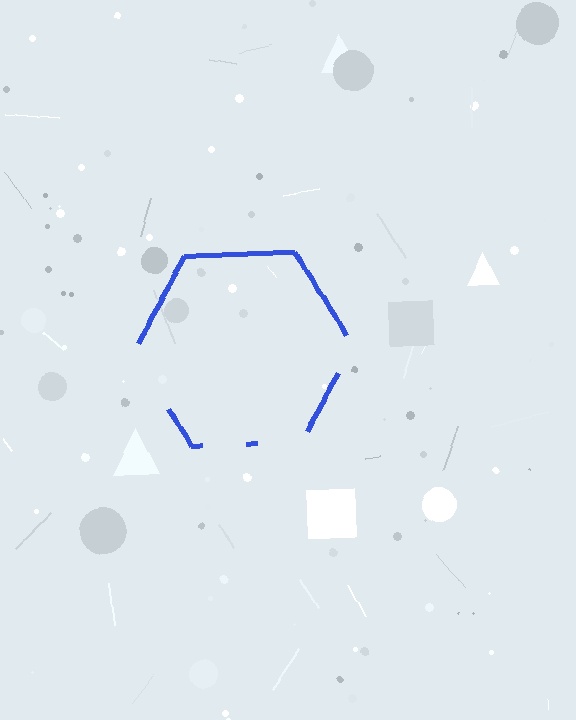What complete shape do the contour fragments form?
The contour fragments form a hexagon.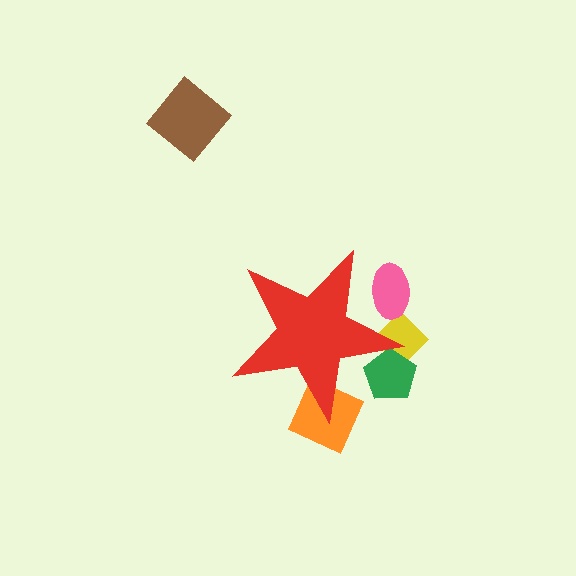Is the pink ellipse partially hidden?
Yes, the pink ellipse is partially hidden behind the red star.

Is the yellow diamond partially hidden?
Yes, the yellow diamond is partially hidden behind the red star.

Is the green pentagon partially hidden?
Yes, the green pentagon is partially hidden behind the red star.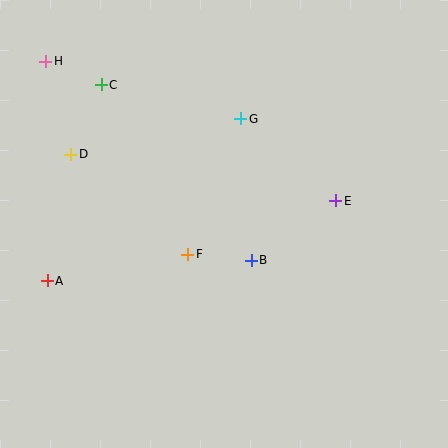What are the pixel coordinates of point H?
Point H is at (46, 61).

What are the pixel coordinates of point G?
Point G is at (241, 119).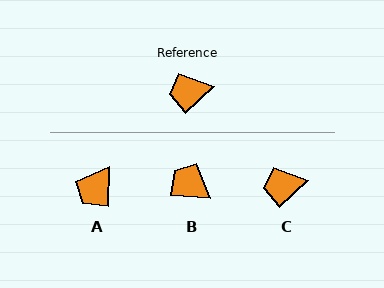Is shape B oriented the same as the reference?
No, it is off by about 48 degrees.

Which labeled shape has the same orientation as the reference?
C.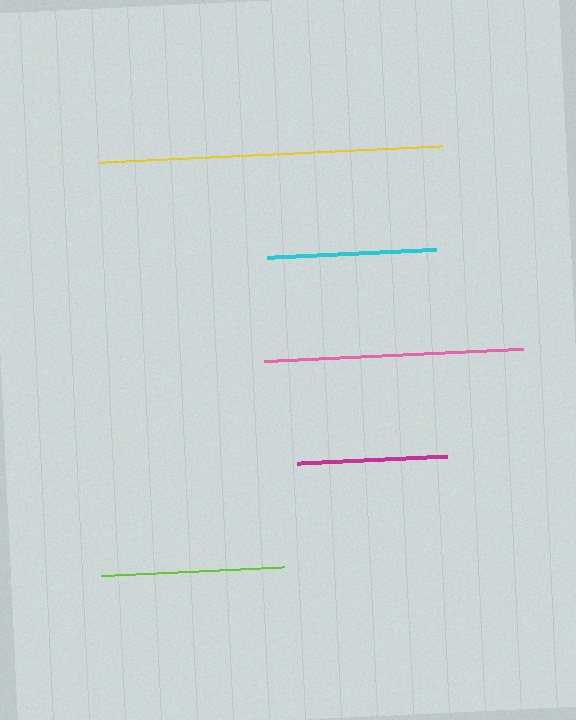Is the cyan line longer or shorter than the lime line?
The lime line is longer than the cyan line.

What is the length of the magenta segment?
The magenta segment is approximately 149 pixels long.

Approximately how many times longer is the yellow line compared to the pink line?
The yellow line is approximately 1.3 times the length of the pink line.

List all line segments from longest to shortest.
From longest to shortest: yellow, pink, lime, cyan, magenta.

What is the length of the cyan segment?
The cyan segment is approximately 168 pixels long.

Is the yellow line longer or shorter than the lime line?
The yellow line is longer than the lime line.